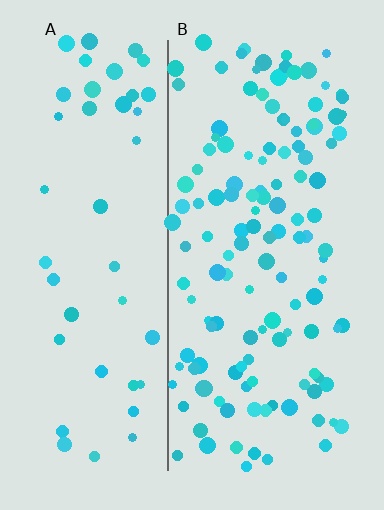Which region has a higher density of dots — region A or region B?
B (the right).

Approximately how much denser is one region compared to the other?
Approximately 2.8× — region B over region A.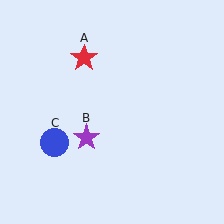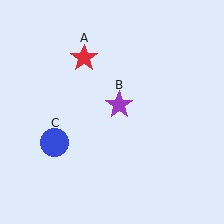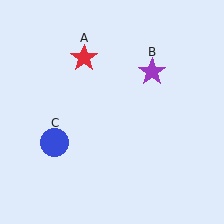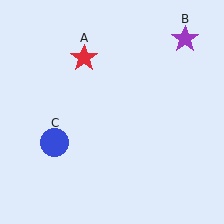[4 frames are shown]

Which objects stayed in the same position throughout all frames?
Red star (object A) and blue circle (object C) remained stationary.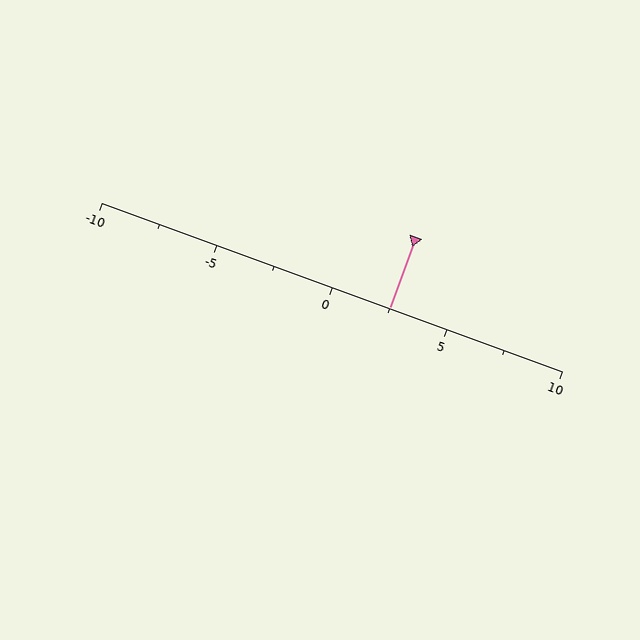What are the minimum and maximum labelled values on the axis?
The axis runs from -10 to 10.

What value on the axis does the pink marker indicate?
The marker indicates approximately 2.5.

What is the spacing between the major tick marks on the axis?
The major ticks are spaced 5 apart.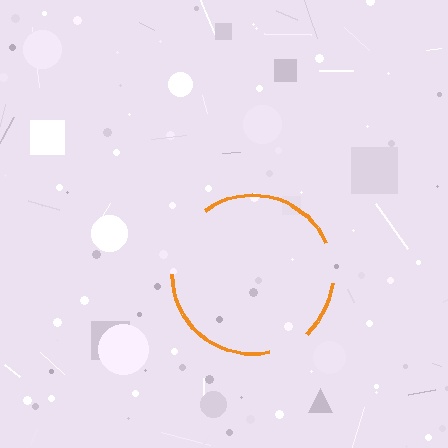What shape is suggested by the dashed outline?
The dashed outline suggests a circle.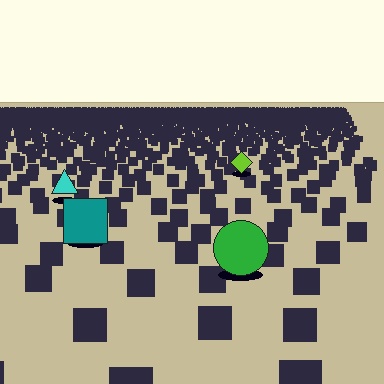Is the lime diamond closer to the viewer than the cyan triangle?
No. The cyan triangle is closer — you can tell from the texture gradient: the ground texture is coarser near it.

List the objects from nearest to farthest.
From nearest to farthest: the green circle, the teal square, the cyan triangle, the lime diamond.